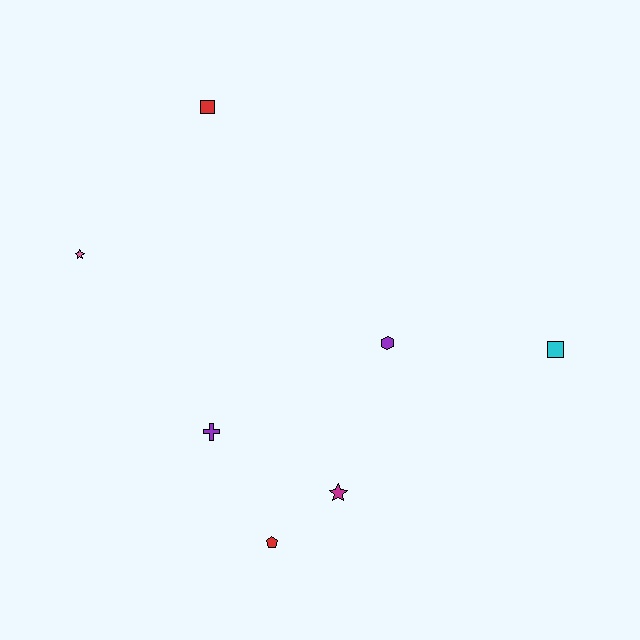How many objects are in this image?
There are 7 objects.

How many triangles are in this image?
There are no triangles.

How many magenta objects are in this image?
There is 1 magenta object.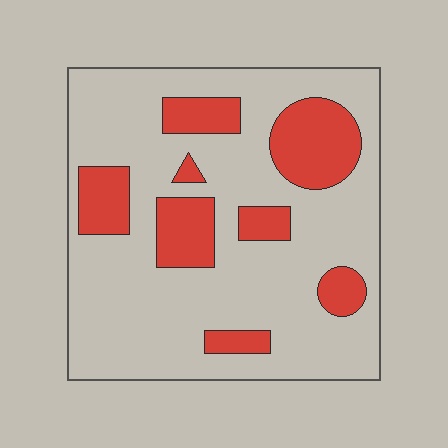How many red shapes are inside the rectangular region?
8.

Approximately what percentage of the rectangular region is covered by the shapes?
Approximately 25%.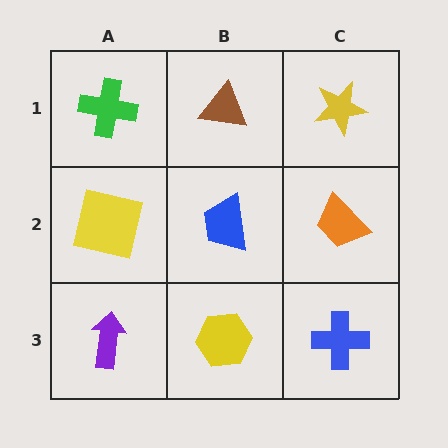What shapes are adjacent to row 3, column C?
An orange trapezoid (row 2, column C), a yellow hexagon (row 3, column B).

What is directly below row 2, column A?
A purple arrow.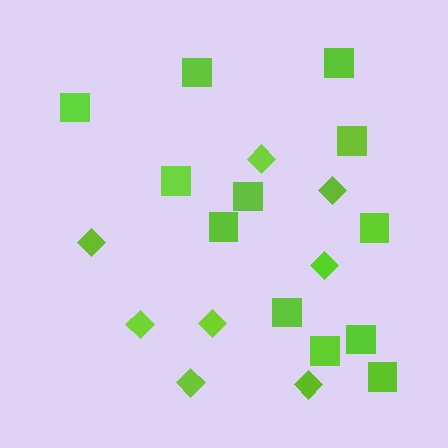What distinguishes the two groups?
There are 2 groups: one group of diamonds (8) and one group of squares (12).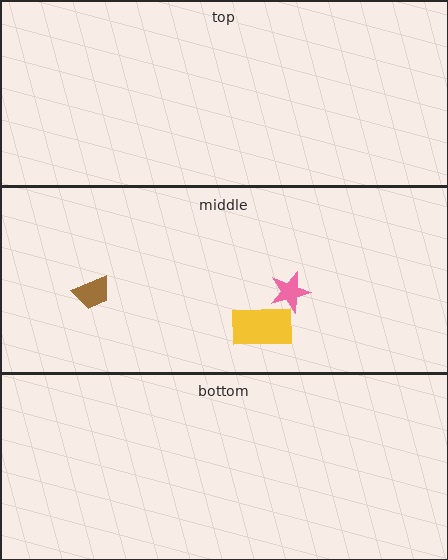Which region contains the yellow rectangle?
The middle region.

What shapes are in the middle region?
The pink star, the yellow rectangle, the brown trapezoid.